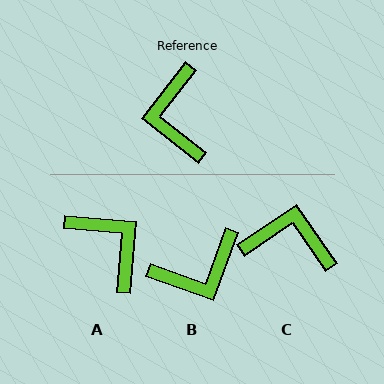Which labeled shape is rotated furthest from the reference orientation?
A, about 147 degrees away.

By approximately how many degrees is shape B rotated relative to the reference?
Approximately 108 degrees counter-clockwise.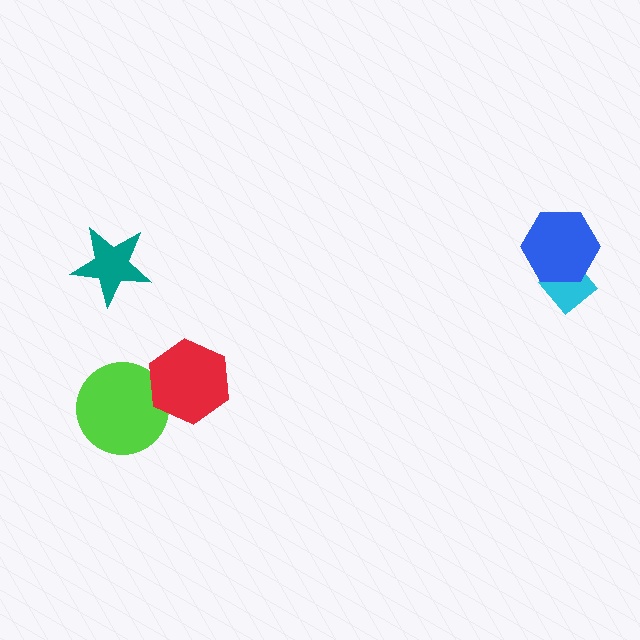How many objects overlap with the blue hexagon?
1 object overlaps with the blue hexagon.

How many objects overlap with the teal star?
0 objects overlap with the teal star.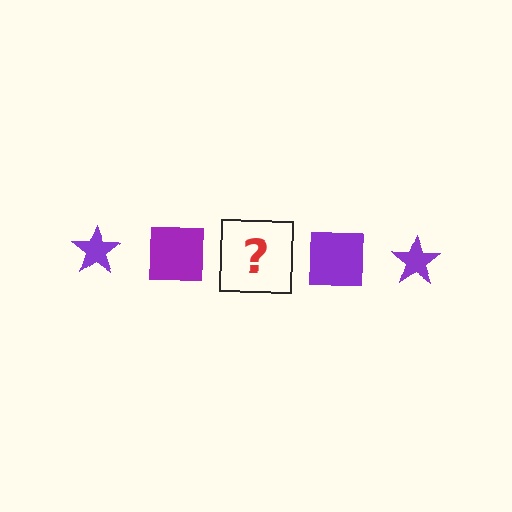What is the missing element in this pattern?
The missing element is a purple star.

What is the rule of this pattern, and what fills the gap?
The rule is that the pattern cycles through star, square shapes in purple. The gap should be filled with a purple star.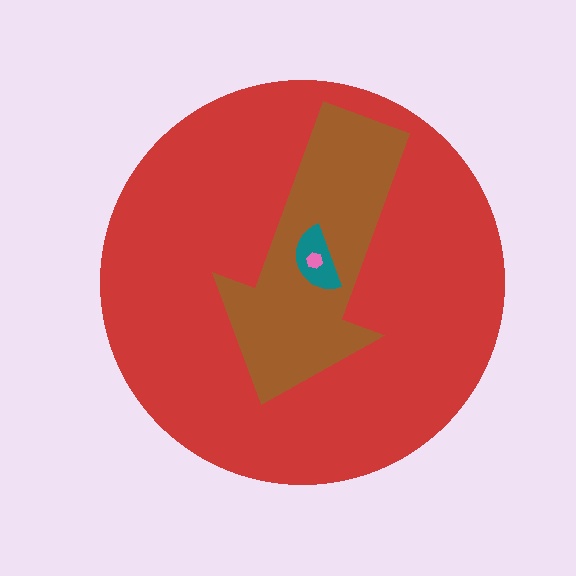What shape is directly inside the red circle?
The brown arrow.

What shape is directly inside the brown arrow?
The teal semicircle.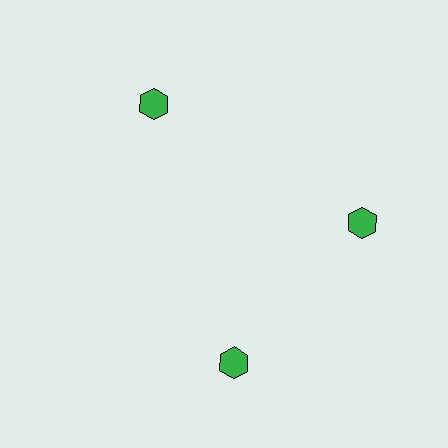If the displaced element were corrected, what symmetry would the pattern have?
It would have 3-fold rotational symmetry — the pattern would map onto itself every 120 degrees.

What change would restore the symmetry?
The symmetry would be restored by rotating it back into even spacing with its neighbors so that all 3 hexagons sit at equal angles and equal distance from the center.